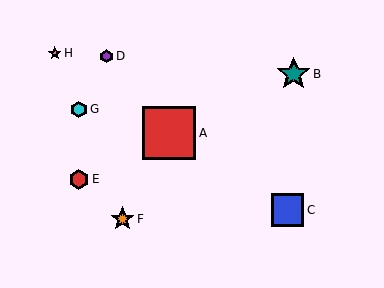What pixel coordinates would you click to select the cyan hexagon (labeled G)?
Click at (79, 109) to select the cyan hexagon G.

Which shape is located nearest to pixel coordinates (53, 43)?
The pink star (labeled H) at (55, 53) is nearest to that location.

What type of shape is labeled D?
Shape D is a purple hexagon.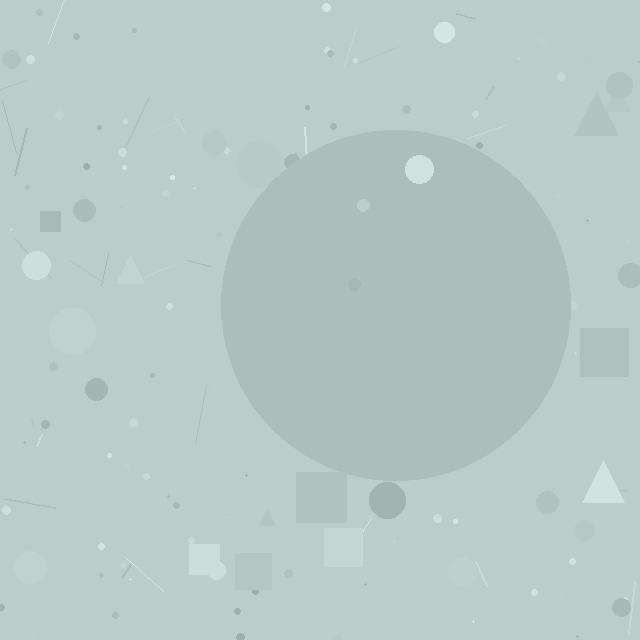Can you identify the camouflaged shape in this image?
The camouflaged shape is a circle.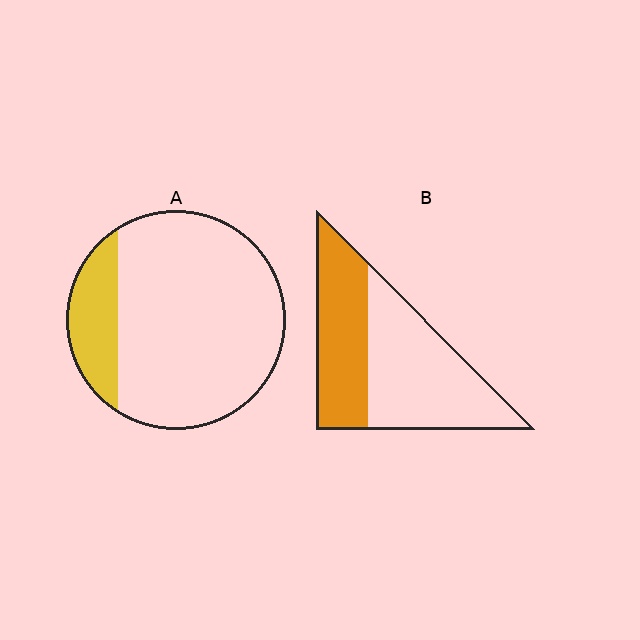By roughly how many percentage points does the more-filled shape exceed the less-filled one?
By roughly 25 percentage points (B over A).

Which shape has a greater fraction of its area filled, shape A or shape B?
Shape B.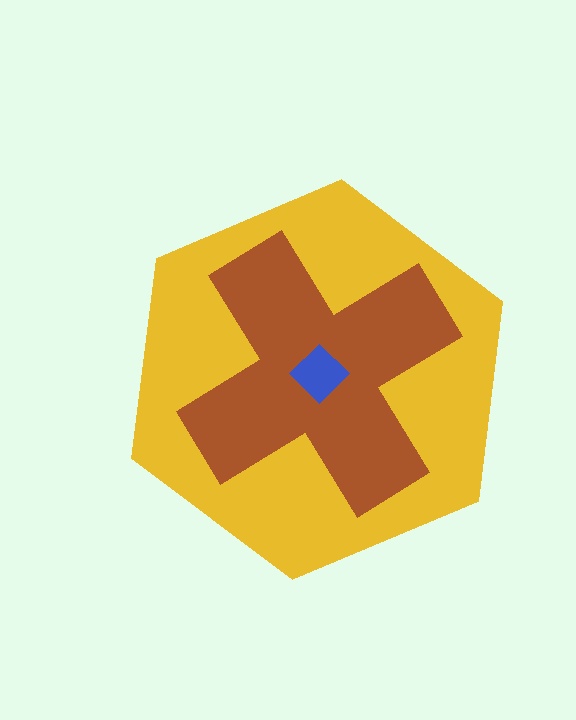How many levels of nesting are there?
3.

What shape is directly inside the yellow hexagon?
The brown cross.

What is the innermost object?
The blue diamond.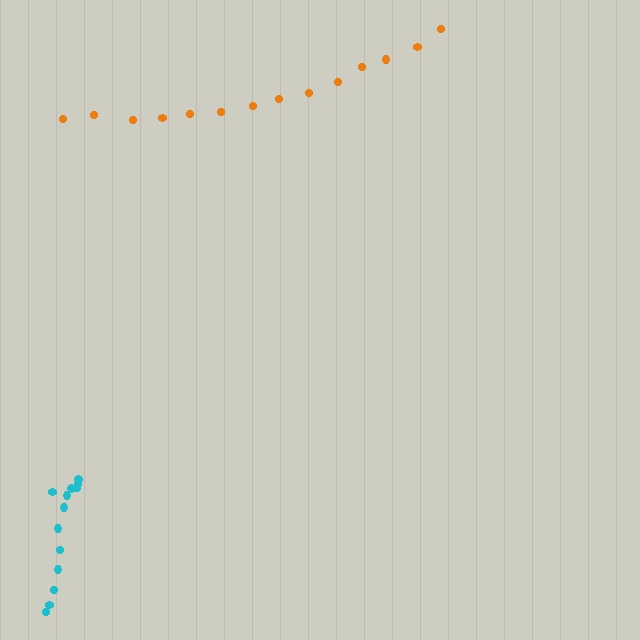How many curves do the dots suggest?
There are 2 distinct paths.